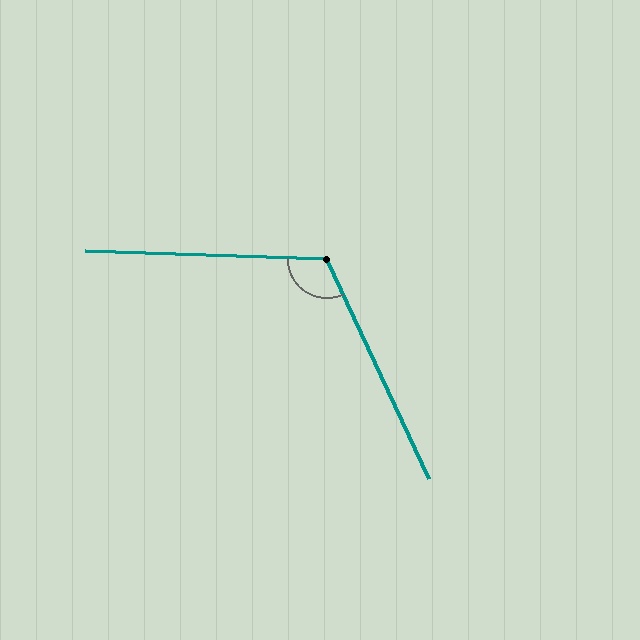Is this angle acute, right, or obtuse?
It is obtuse.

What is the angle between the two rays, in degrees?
Approximately 117 degrees.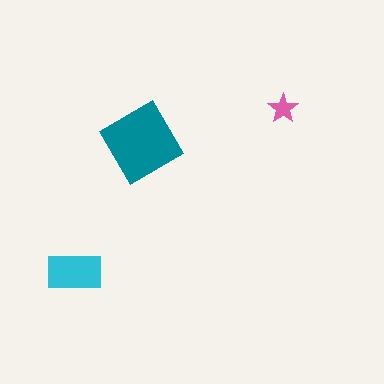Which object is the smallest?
The pink star.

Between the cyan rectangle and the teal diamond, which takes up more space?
The teal diamond.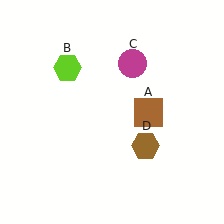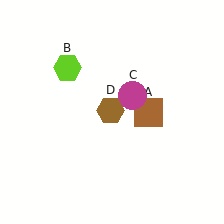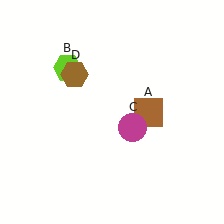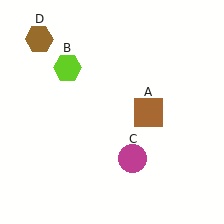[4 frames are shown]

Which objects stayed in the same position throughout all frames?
Brown square (object A) and lime hexagon (object B) remained stationary.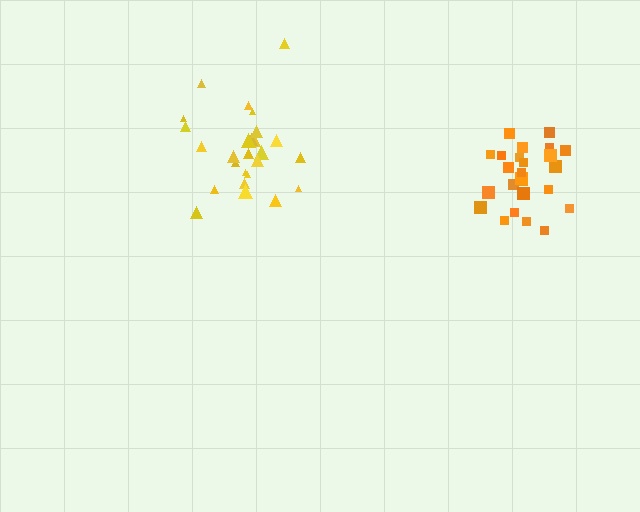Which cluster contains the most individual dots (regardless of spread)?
Yellow (26).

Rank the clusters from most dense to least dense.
orange, yellow.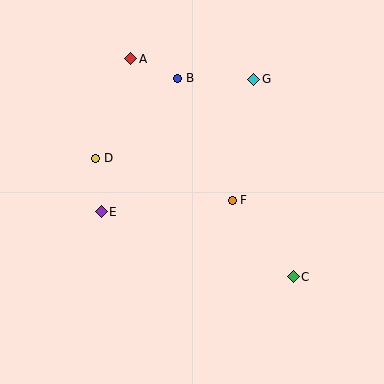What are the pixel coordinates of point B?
Point B is at (178, 78).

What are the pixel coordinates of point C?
Point C is at (293, 277).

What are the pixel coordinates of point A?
Point A is at (131, 59).